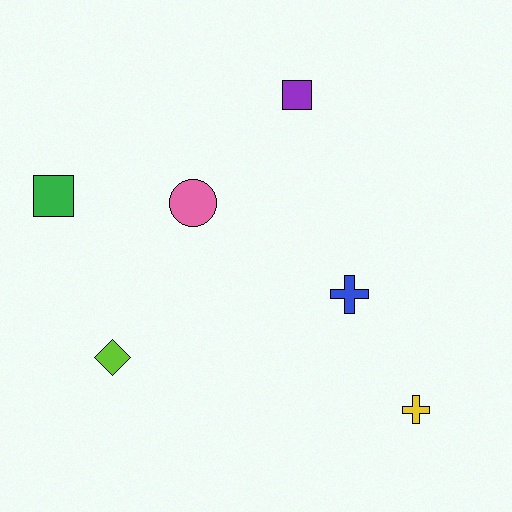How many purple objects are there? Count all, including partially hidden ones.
There is 1 purple object.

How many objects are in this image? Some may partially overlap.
There are 6 objects.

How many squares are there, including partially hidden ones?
There are 2 squares.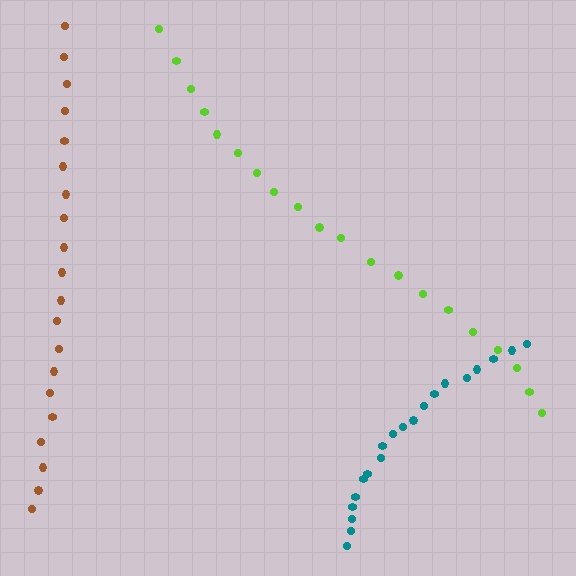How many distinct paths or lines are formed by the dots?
There are 3 distinct paths.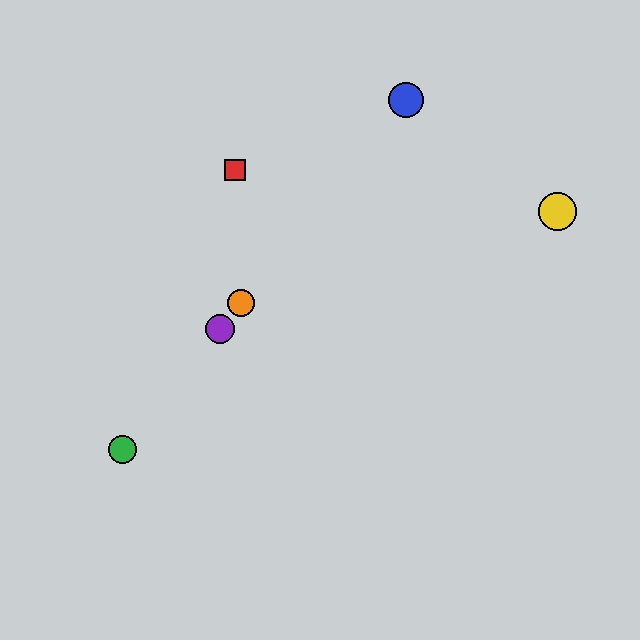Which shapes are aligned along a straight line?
The blue circle, the green circle, the purple circle, the orange circle are aligned along a straight line.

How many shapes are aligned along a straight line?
4 shapes (the blue circle, the green circle, the purple circle, the orange circle) are aligned along a straight line.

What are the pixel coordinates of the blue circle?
The blue circle is at (406, 100).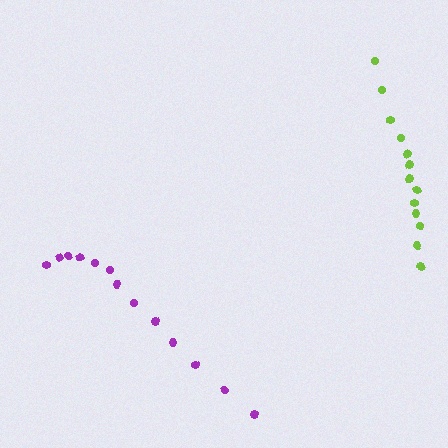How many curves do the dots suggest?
There are 2 distinct paths.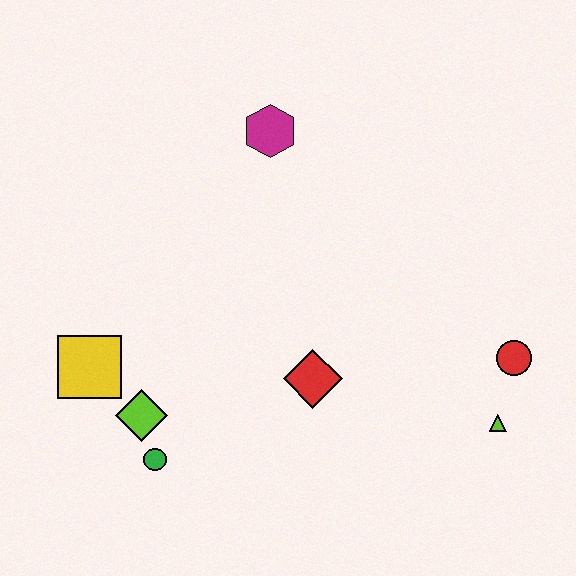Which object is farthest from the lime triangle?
The yellow square is farthest from the lime triangle.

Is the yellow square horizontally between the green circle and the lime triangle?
No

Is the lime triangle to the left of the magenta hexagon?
No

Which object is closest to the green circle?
The lime diamond is closest to the green circle.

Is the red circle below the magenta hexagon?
Yes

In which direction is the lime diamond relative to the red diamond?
The lime diamond is to the left of the red diamond.